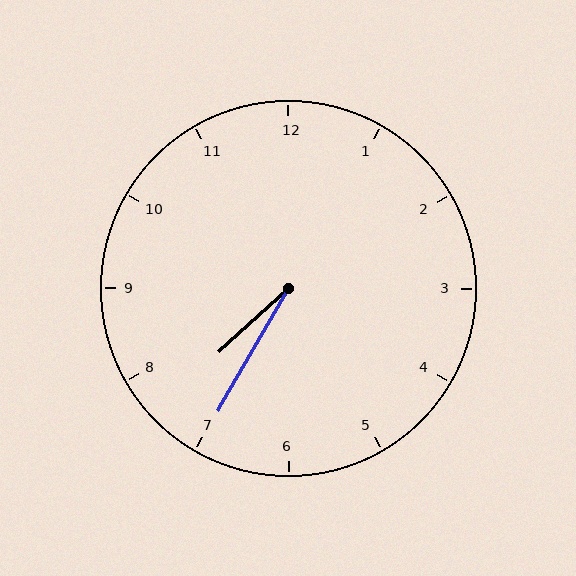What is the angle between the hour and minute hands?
Approximately 18 degrees.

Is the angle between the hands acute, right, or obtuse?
It is acute.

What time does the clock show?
7:35.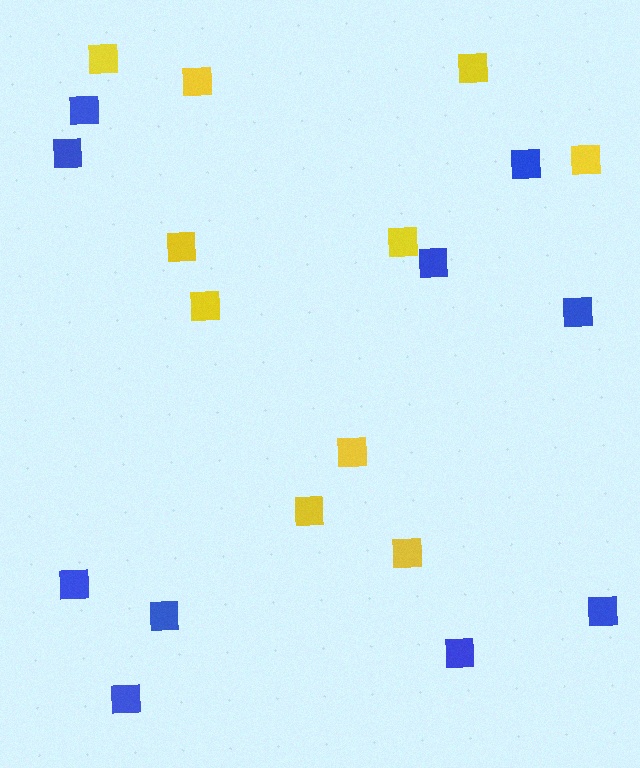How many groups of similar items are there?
There are 2 groups: one group of blue squares (10) and one group of yellow squares (10).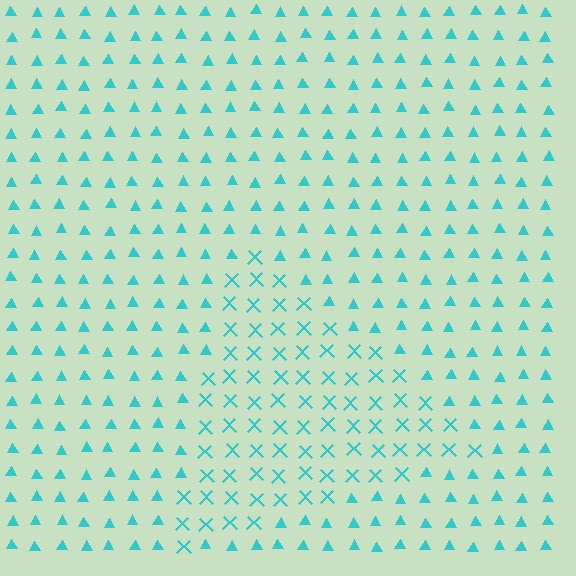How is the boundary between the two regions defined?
The boundary is defined by a change in element shape: X marks inside vs. triangles outside. All elements share the same color and spacing.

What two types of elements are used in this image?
The image uses X marks inside the triangle region and triangles outside it.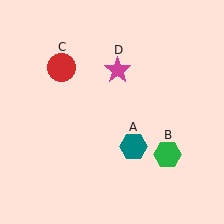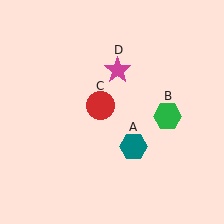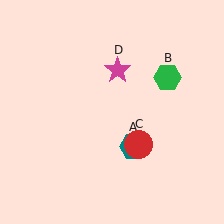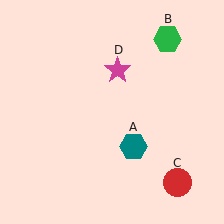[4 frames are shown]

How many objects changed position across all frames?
2 objects changed position: green hexagon (object B), red circle (object C).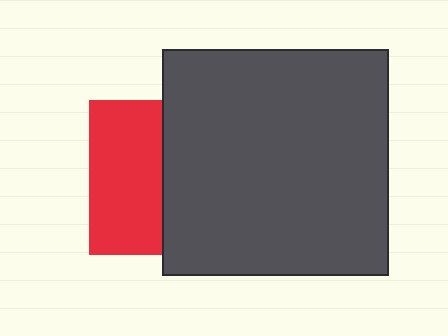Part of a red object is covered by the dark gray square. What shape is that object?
It is a square.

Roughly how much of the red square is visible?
About half of it is visible (roughly 47%).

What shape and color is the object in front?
The object in front is a dark gray square.